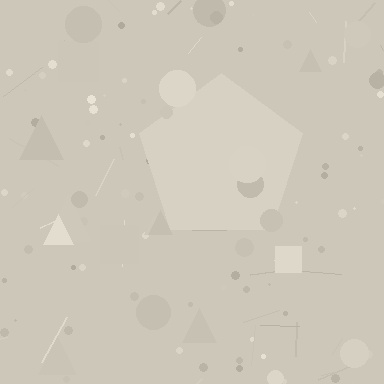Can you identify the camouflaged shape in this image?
The camouflaged shape is a pentagon.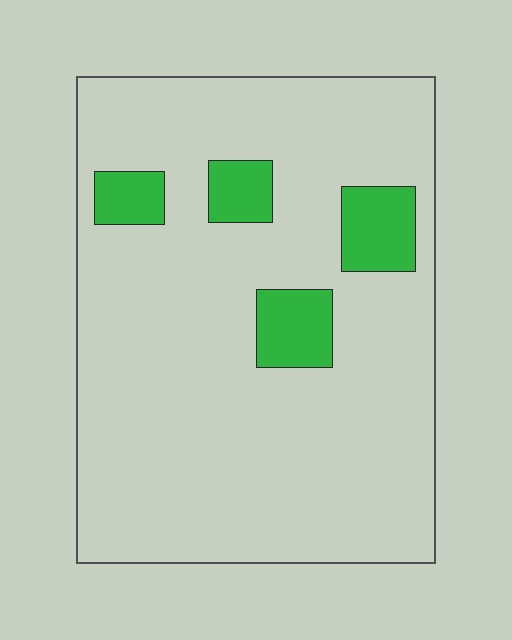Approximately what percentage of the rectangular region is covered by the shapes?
Approximately 10%.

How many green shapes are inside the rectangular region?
4.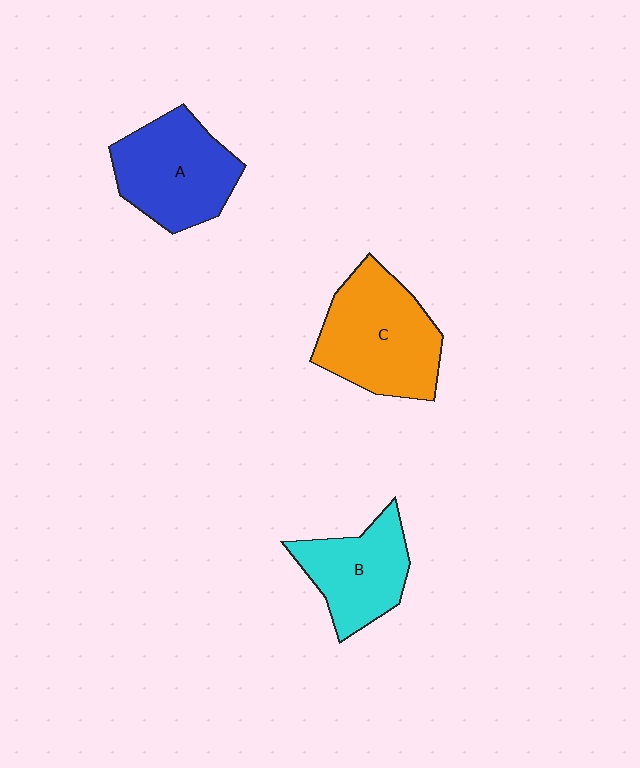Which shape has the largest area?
Shape C (orange).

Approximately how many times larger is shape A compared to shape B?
Approximately 1.2 times.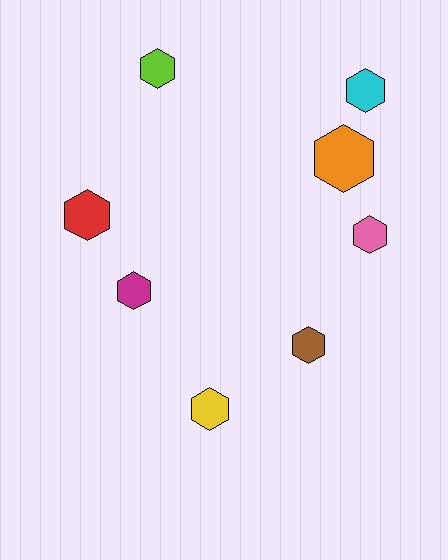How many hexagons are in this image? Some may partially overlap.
There are 8 hexagons.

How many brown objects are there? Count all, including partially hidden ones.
There is 1 brown object.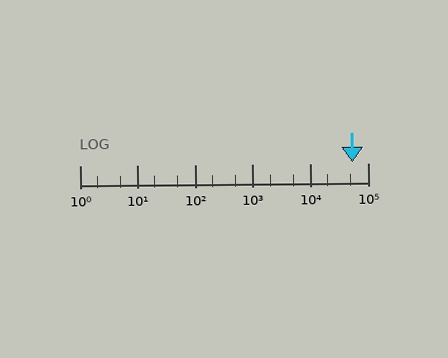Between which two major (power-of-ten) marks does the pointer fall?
The pointer is between 10000 and 100000.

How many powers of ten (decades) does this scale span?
The scale spans 5 decades, from 1 to 100000.